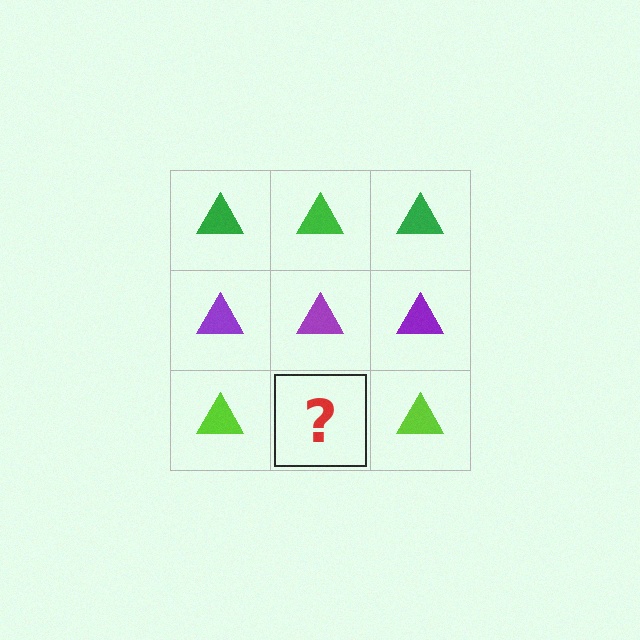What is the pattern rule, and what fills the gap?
The rule is that each row has a consistent color. The gap should be filled with a lime triangle.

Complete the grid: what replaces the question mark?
The question mark should be replaced with a lime triangle.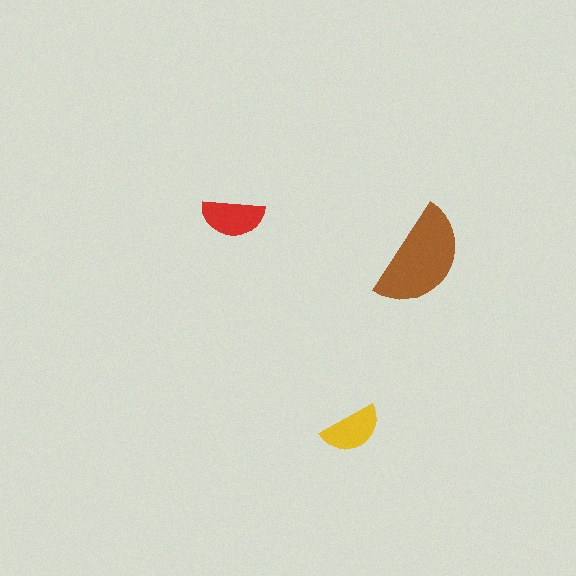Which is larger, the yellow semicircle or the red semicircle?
The red one.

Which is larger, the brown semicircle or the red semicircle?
The brown one.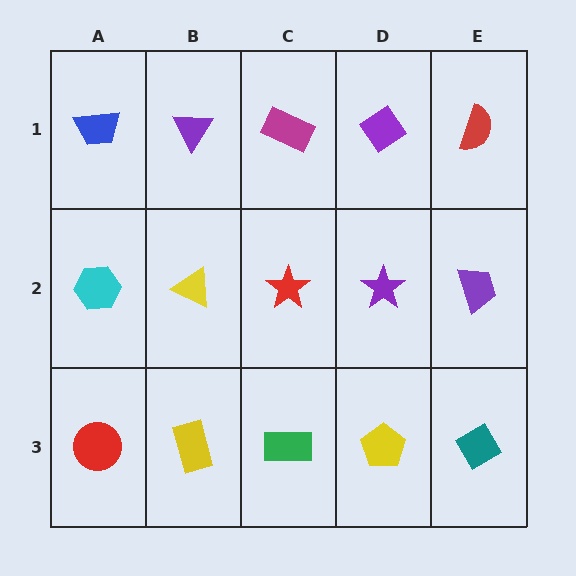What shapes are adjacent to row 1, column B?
A yellow triangle (row 2, column B), a blue trapezoid (row 1, column A), a magenta rectangle (row 1, column C).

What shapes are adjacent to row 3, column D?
A purple star (row 2, column D), a green rectangle (row 3, column C), a teal diamond (row 3, column E).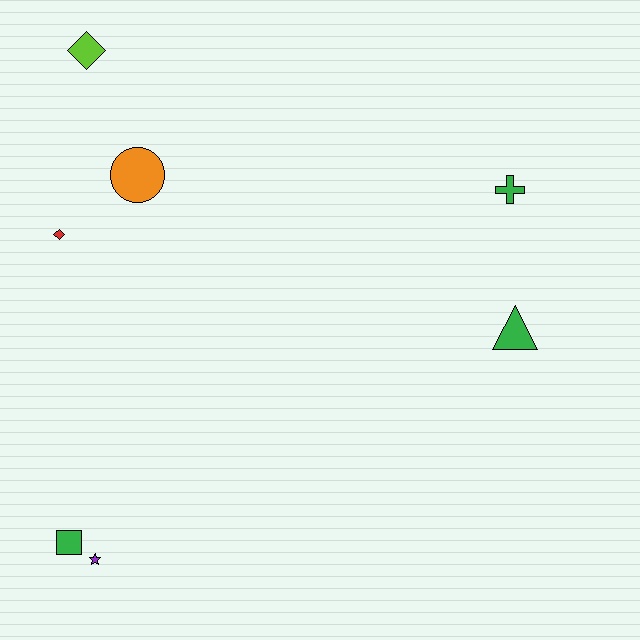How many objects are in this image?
There are 7 objects.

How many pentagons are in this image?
There are no pentagons.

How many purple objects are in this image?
There is 1 purple object.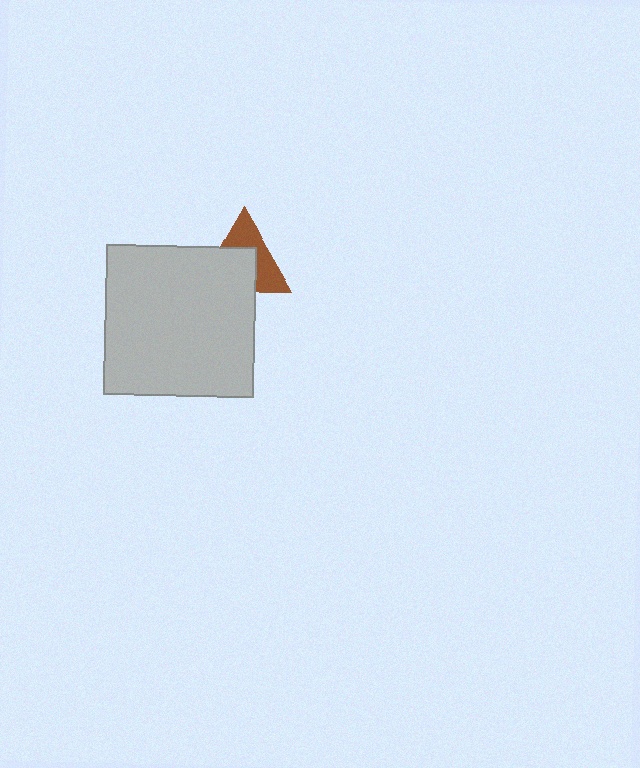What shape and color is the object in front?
The object in front is a light gray square.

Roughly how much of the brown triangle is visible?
About half of it is visible (roughly 48%).